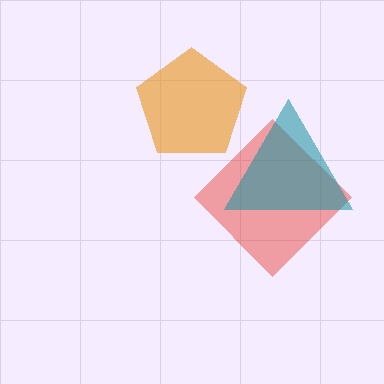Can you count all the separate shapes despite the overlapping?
Yes, there are 3 separate shapes.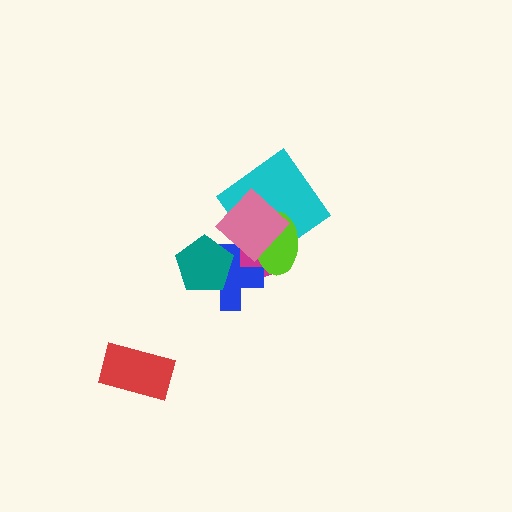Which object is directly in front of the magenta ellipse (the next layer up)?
The blue cross is directly in front of the magenta ellipse.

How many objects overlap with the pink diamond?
4 objects overlap with the pink diamond.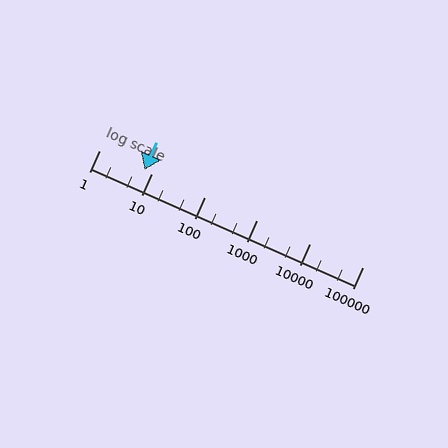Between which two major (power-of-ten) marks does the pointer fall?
The pointer is between 1 and 10.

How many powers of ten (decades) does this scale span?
The scale spans 5 decades, from 1 to 100000.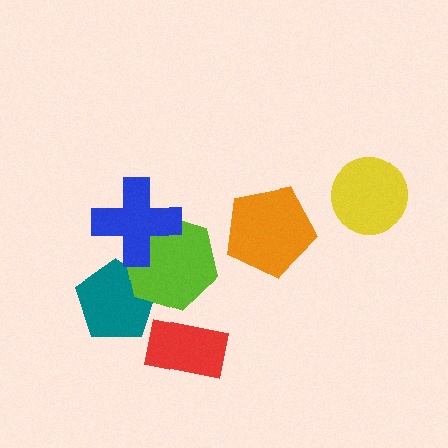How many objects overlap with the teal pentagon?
1 object overlaps with the teal pentagon.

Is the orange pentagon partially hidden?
No, no other shape covers it.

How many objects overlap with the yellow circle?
0 objects overlap with the yellow circle.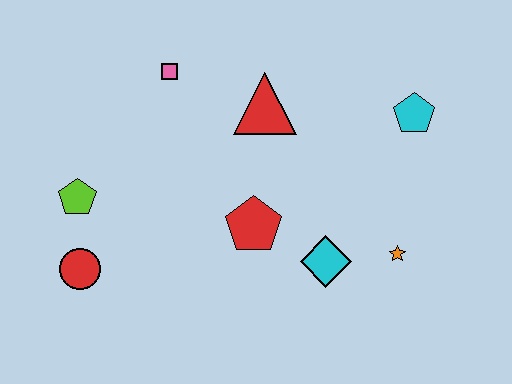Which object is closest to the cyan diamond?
The orange star is closest to the cyan diamond.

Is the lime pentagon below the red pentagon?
No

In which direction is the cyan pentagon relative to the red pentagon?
The cyan pentagon is to the right of the red pentagon.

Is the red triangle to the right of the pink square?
Yes